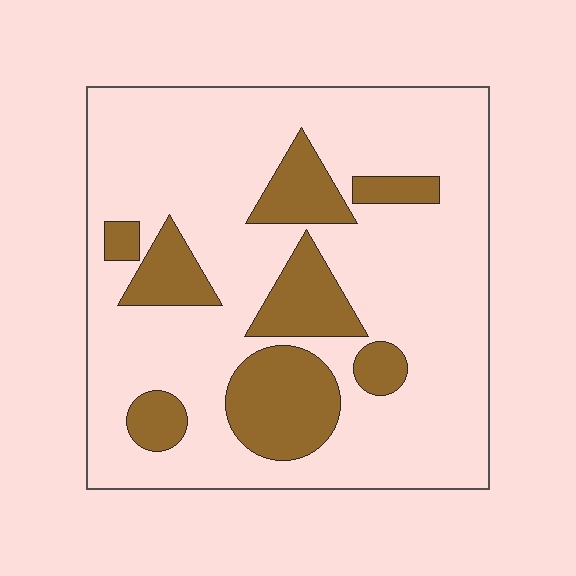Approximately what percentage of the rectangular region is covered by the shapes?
Approximately 25%.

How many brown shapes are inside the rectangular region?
8.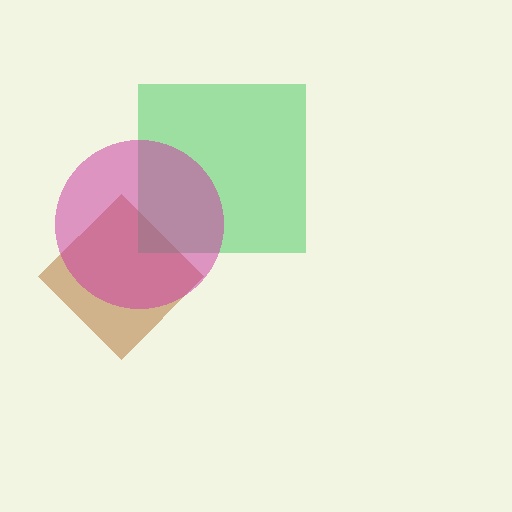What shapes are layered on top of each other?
The layered shapes are: a brown diamond, a green square, a magenta circle.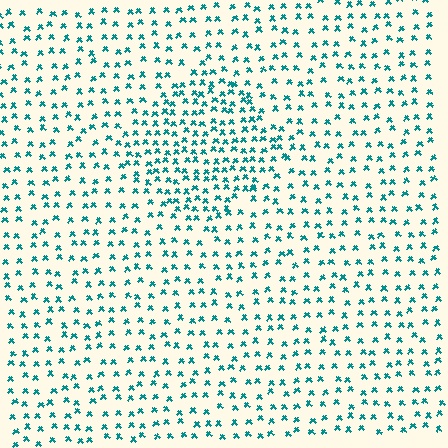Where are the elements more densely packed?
The elements are more densely packed inside the diamond boundary.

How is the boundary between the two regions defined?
The boundary is defined by a change in element density (approximately 1.8x ratio). All elements are the same color, size, and shape.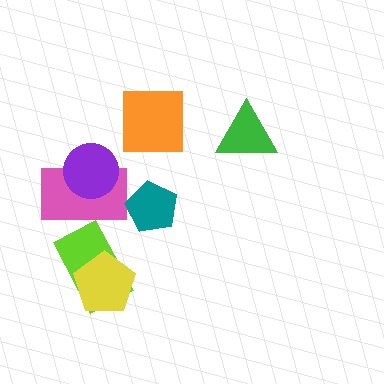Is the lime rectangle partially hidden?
Yes, it is partially covered by another shape.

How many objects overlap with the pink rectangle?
2 objects overlap with the pink rectangle.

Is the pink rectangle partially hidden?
Yes, it is partially covered by another shape.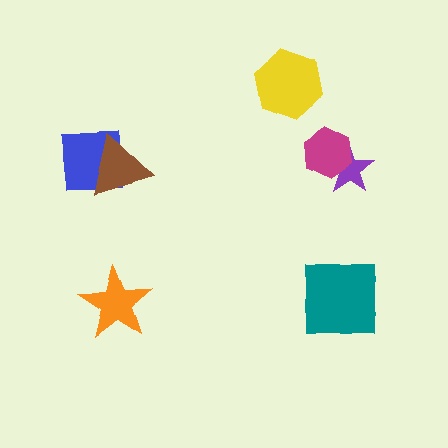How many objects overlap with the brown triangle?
1 object overlaps with the brown triangle.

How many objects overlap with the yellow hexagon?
0 objects overlap with the yellow hexagon.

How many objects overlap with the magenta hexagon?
1 object overlaps with the magenta hexagon.